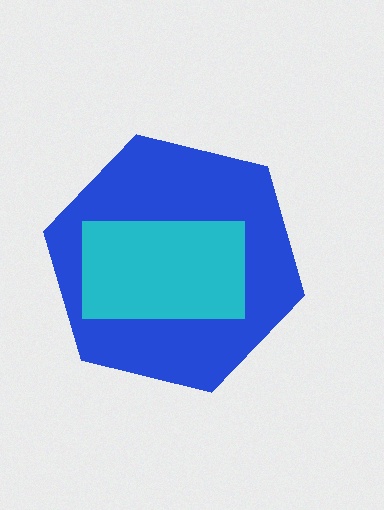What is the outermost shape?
The blue hexagon.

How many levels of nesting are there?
2.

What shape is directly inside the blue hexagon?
The cyan rectangle.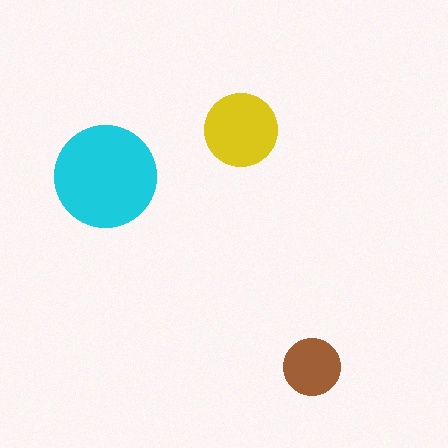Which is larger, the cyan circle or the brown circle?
The cyan one.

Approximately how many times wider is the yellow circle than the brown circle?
About 1.5 times wider.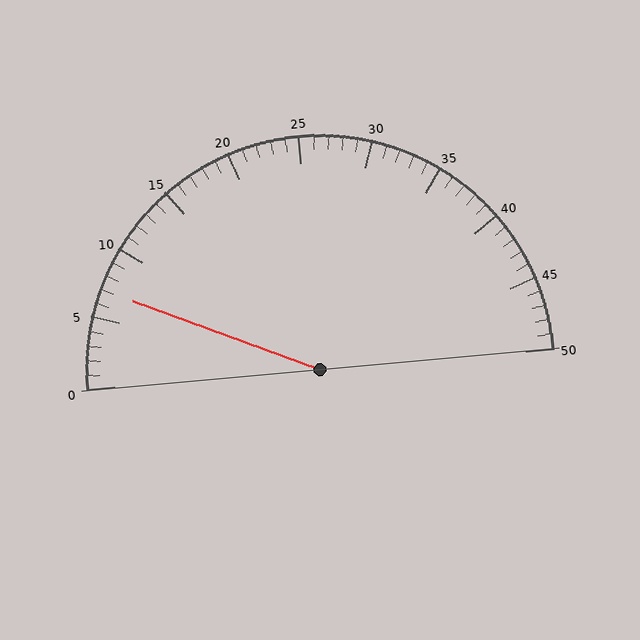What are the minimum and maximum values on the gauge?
The gauge ranges from 0 to 50.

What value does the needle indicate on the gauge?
The needle indicates approximately 7.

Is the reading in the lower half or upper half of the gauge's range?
The reading is in the lower half of the range (0 to 50).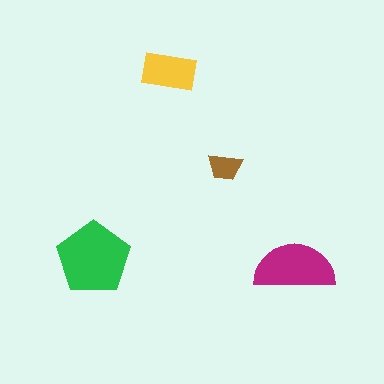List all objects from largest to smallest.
The green pentagon, the magenta semicircle, the yellow rectangle, the brown trapezoid.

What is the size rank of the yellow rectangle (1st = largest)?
3rd.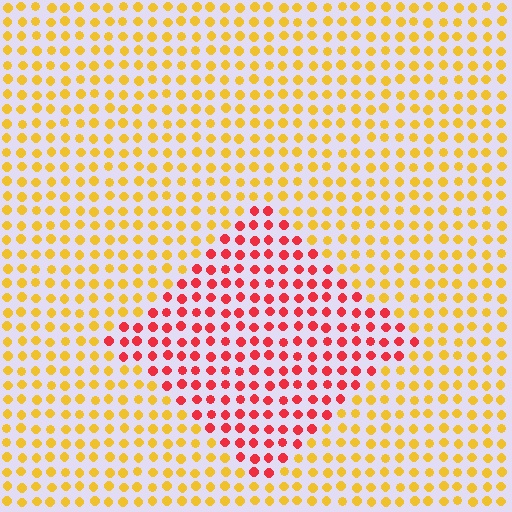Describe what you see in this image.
The image is filled with small yellow elements in a uniform arrangement. A diamond-shaped region is visible where the elements are tinted to a slightly different hue, forming a subtle color boundary.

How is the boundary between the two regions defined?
The boundary is defined purely by a slight shift in hue (about 52 degrees). Spacing, size, and orientation are identical on both sides.